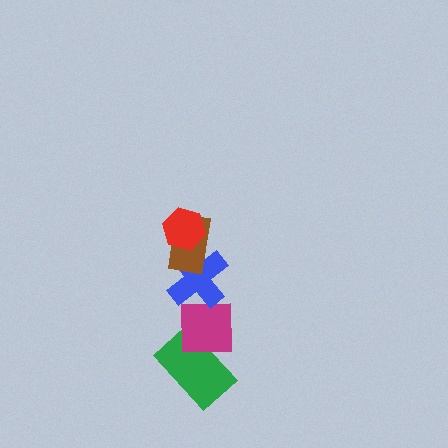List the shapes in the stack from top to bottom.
From top to bottom: the red hexagon, the brown rectangle, the blue cross, the magenta square, the green rectangle.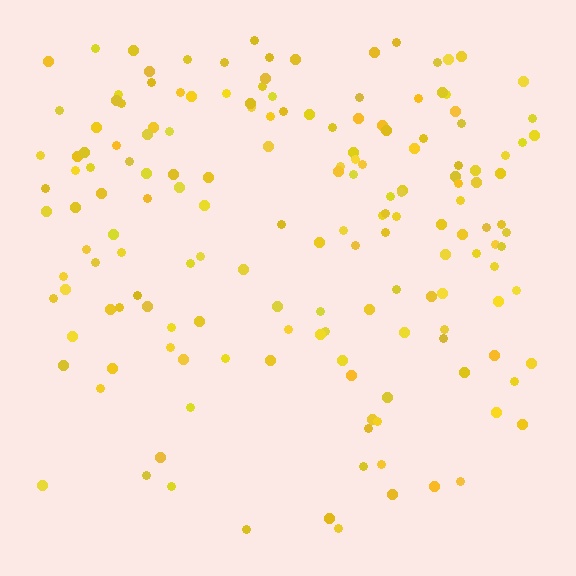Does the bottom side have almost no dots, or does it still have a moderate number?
Still a moderate number, just noticeably fewer than the top.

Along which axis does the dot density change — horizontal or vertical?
Vertical.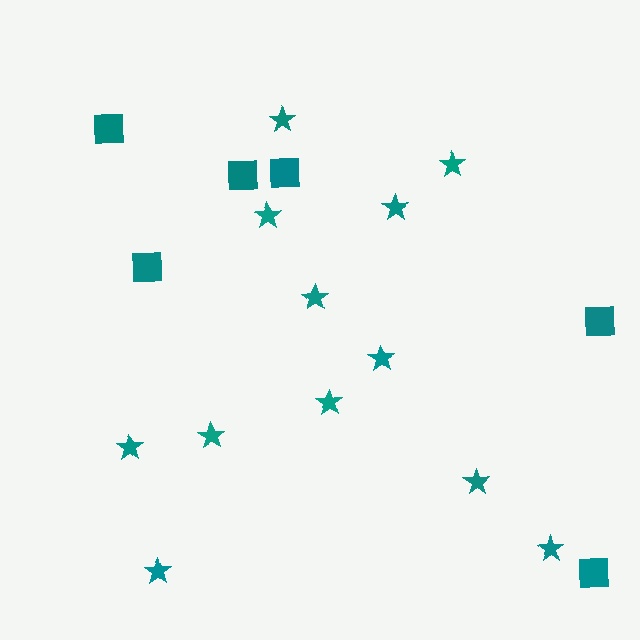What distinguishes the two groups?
There are 2 groups: one group of squares (6) and one group of stars (12).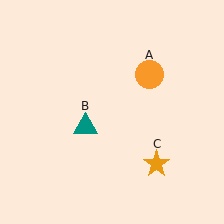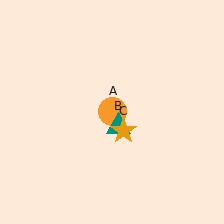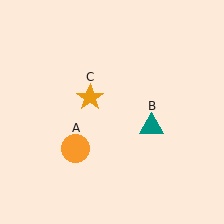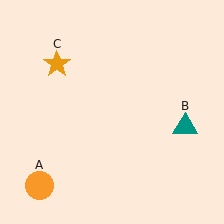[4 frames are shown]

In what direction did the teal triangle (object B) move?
The teal triangle (object B) moved right.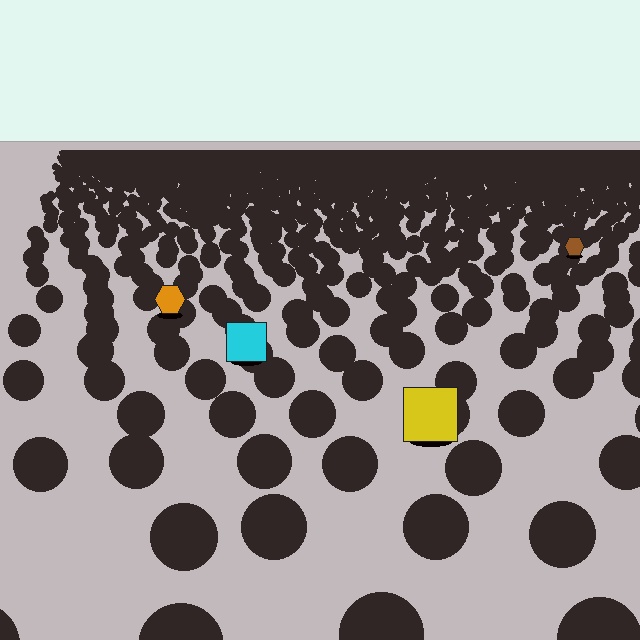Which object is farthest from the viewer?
The brown hexagon is farthest from the viewer. It appears smaller and the ground texture around it is denser.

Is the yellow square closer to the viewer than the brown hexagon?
Yes. The yellow square is closer — you can tell from the texture gradient: the ground texture is coarser near it.